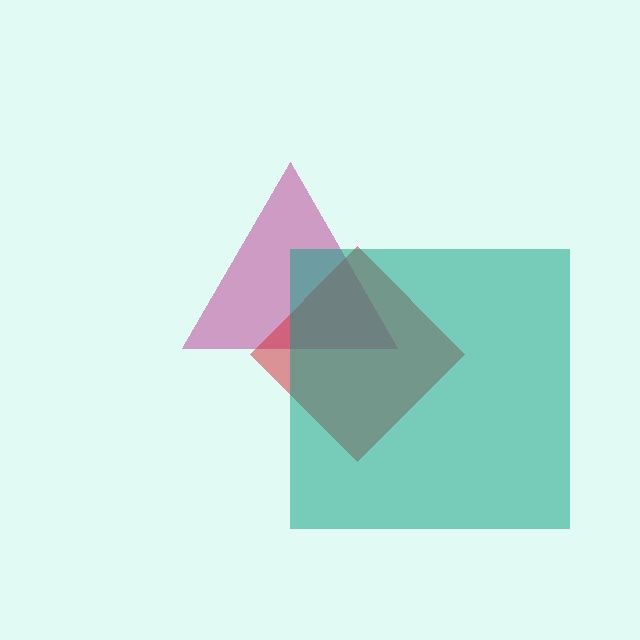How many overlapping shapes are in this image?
There are 3 overlapping shapes in the image.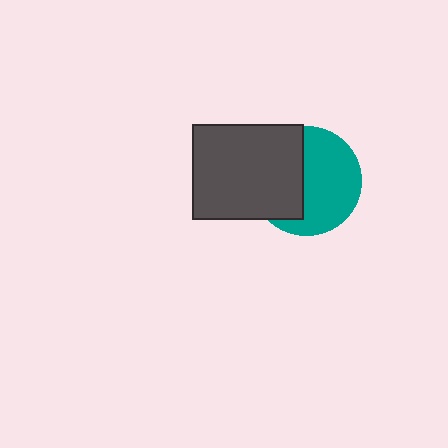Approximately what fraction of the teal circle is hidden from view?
Roughly 42% of the teal circle is hidden behind the dark gray rectangle.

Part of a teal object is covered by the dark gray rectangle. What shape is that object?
It is a circle.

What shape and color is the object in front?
The object in front is a dark gray rectangle.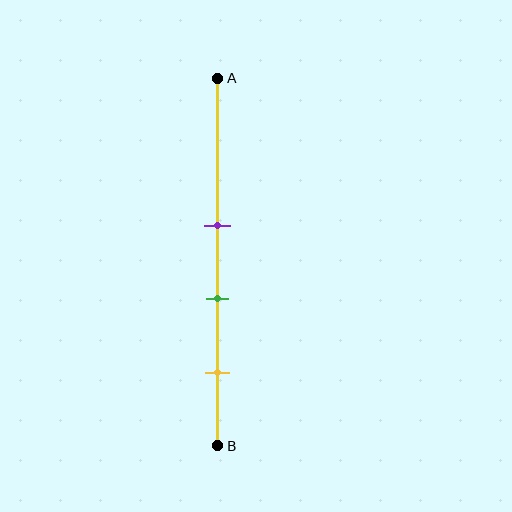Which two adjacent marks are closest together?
The purple and green marks are the closest adjacent pair.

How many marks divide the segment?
There are 3 marks dividing the segment.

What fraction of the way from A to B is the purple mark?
The purple mark is approximately 40% (0.4) of the way from A to B.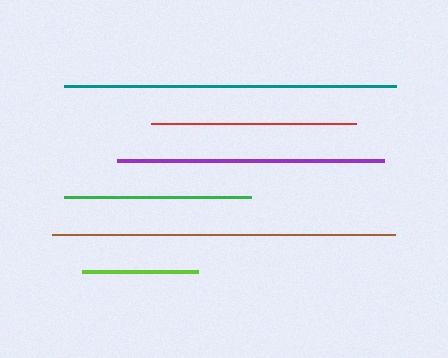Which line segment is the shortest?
The lime line is the shortest at approximately 117 pixels.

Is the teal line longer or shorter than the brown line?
The brown line is longer than the teal line.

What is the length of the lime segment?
The lime segment is approximately 117 pixels long.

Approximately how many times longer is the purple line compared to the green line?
The purple line is approximately 1.4 times the length of the green line.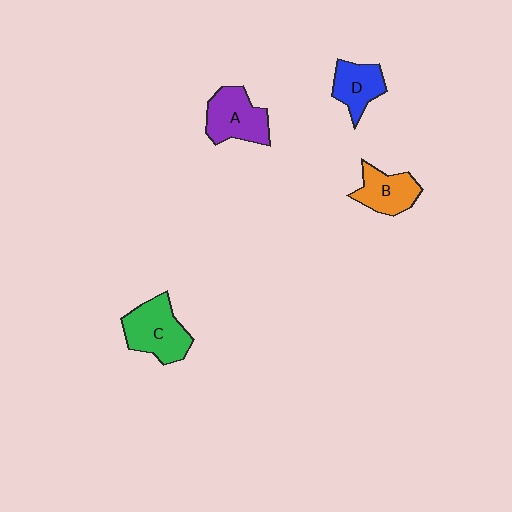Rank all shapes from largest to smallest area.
From largest to smallest: C (green), A (purple), B (orange), D (blue).